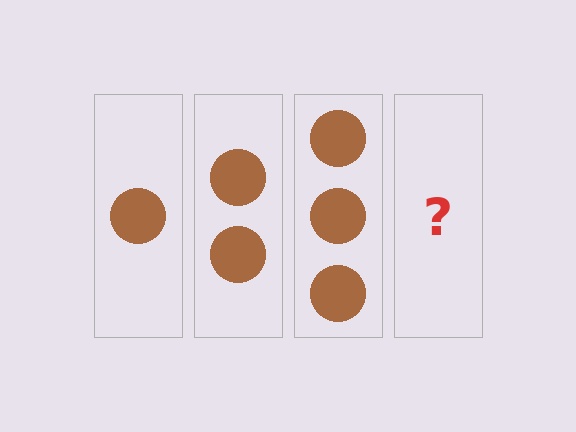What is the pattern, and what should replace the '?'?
The pattern is that each step adds one more circle. The '?' should be 4 circles.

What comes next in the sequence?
The next element should be 4 circles.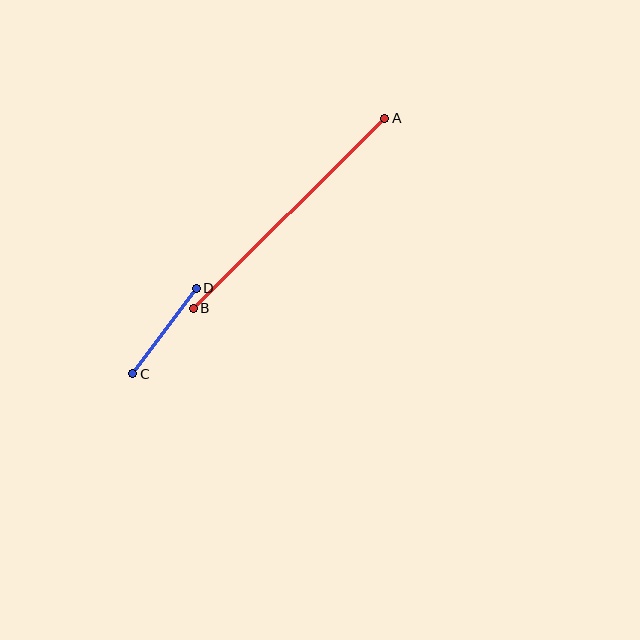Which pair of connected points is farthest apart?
Points A and B are farthest apart.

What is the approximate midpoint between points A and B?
The midpoint is at approximately (289, 213) pixels.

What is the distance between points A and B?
The distance is approximately 270 pixels.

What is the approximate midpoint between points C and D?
The midpoint is at approximately (164, 331) pixels.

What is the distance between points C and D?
The distance is approximately 107 pixels.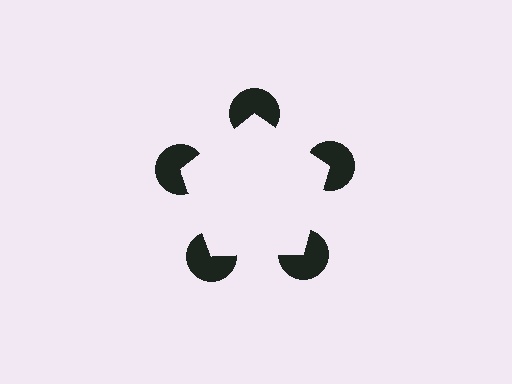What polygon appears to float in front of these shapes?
An illusory pentagon — its edges are inferred from the aligned wedge cuts in the pac-man discs, not physically drawn.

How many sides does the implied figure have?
5 sides.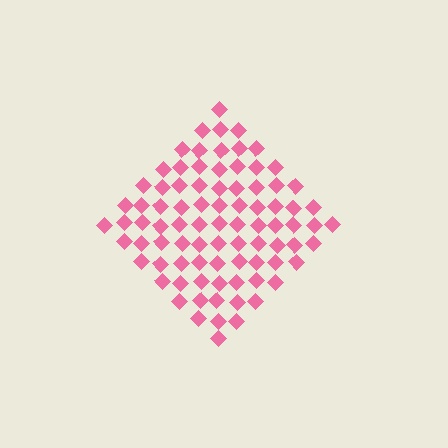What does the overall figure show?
The overall figure shows a diamond.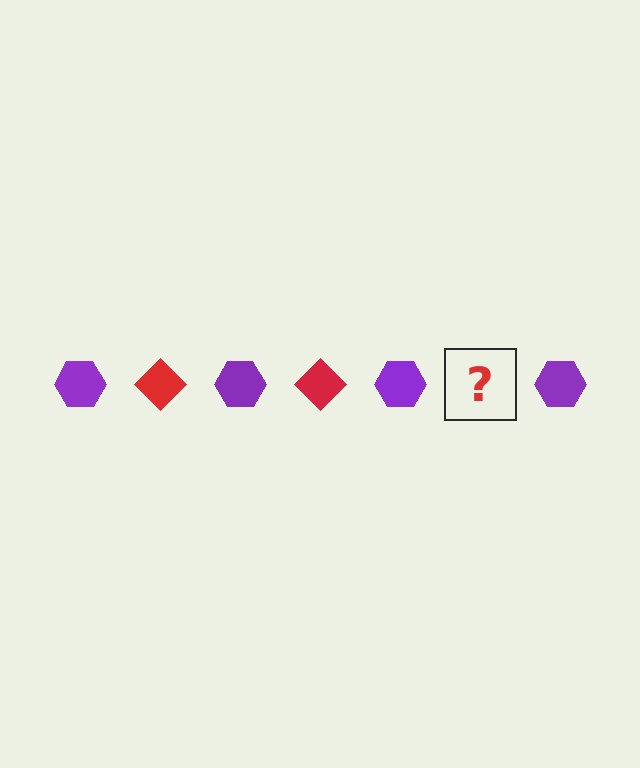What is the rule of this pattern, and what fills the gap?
The rule is that the pattern alternates between purple hexagon and red diamond. The gap should be filled with a red diamond.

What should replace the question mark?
The question mark should be replaced with a red diamond.